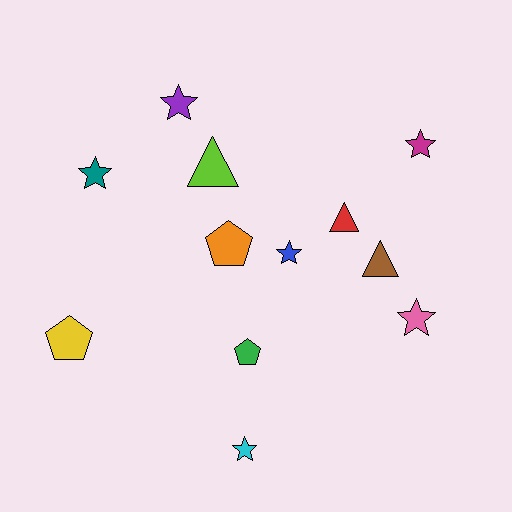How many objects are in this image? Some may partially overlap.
There are 12 objects.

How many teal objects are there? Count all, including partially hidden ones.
There is 1 teal object.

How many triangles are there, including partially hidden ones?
There are 3 triangles.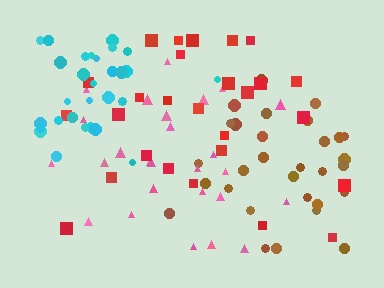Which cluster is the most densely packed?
Cyan.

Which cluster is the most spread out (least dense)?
Red.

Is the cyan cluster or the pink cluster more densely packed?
Cyan.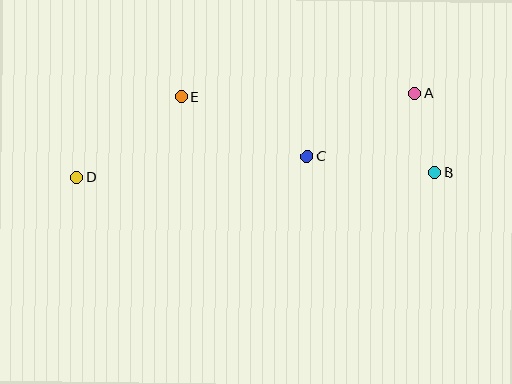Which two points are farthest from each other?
Points B and D are farthest from each other.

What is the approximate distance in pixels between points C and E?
The distance between C and E is approximately 139 pixels.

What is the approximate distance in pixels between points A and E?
The distance between A and E is approximately 234 pixels.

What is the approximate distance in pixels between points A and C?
The distance between A and C is approximately 124 pixels.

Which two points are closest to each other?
Points A and B are closest to each other.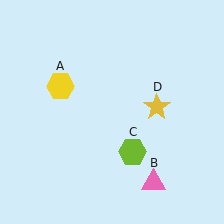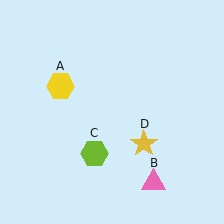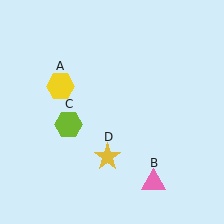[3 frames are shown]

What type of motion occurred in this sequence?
The lime hexagon (object C), yellow star (object D) rotated clockwise around the center of the scene.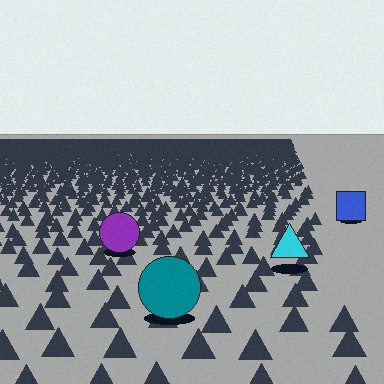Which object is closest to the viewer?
The teal circle is closest. The texture marks near it are larger and more spread out.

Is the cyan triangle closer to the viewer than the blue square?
Yes. The cyan triangle is closer — you can tell from the texture gradient: the ground texture is coarser near it.